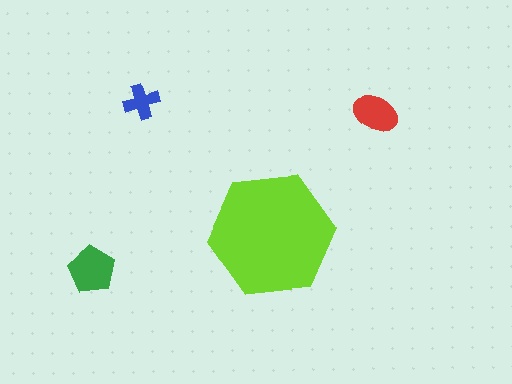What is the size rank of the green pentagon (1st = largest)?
2nd.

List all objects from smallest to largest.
The blue cross, the red ellipse, the green pentagon, the lime hexagon.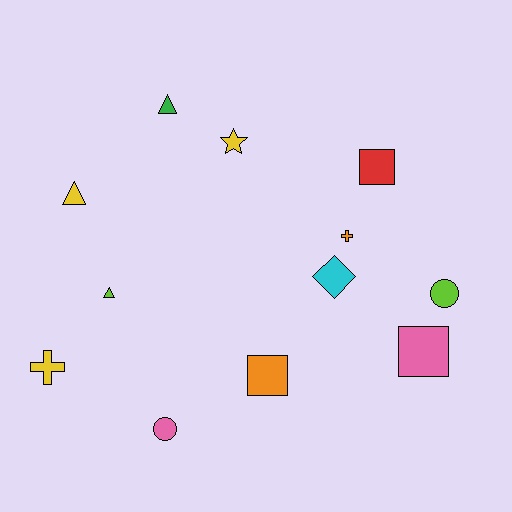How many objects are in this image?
There are 12 objects.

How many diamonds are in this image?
There is 1 diamond.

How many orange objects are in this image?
There are 2 orange objects.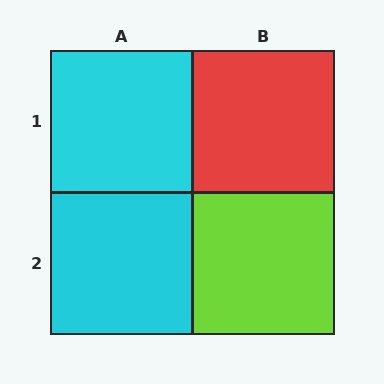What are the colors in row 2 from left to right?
Cyan, lime.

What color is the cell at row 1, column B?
Red.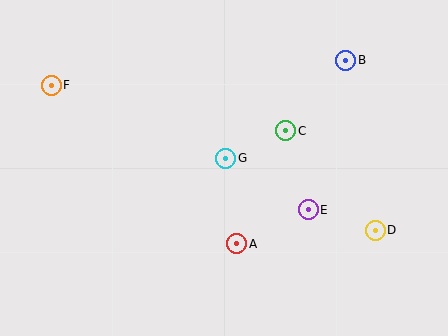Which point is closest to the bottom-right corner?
Point D is closest to the bottom-right corner.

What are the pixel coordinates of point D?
Point D is at (375, 230).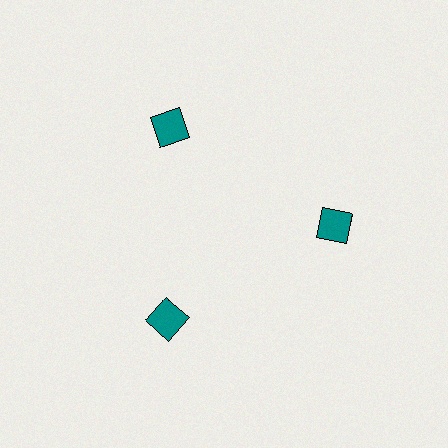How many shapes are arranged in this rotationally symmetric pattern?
There are 3 shapes, arranged in 3 groups of 1.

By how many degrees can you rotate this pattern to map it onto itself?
The pattern maps onto itself every 120 degrees of rotation.